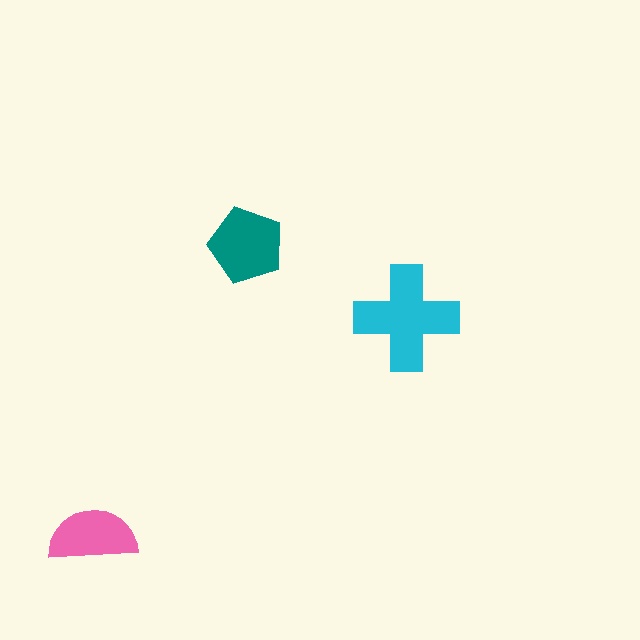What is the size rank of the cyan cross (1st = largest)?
1st.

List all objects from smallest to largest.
The pink semicircle, the teal pentagon, the cyan cross.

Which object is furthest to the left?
The pink semicircle is leftmost.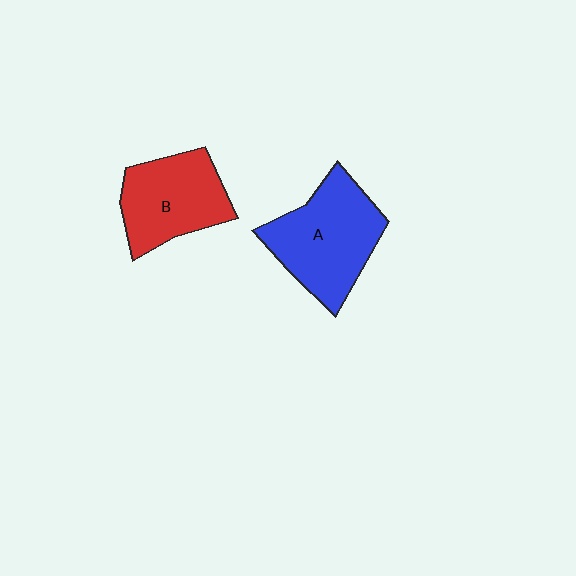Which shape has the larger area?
Shape A (blue).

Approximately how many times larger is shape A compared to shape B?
Approximately 1.2 times.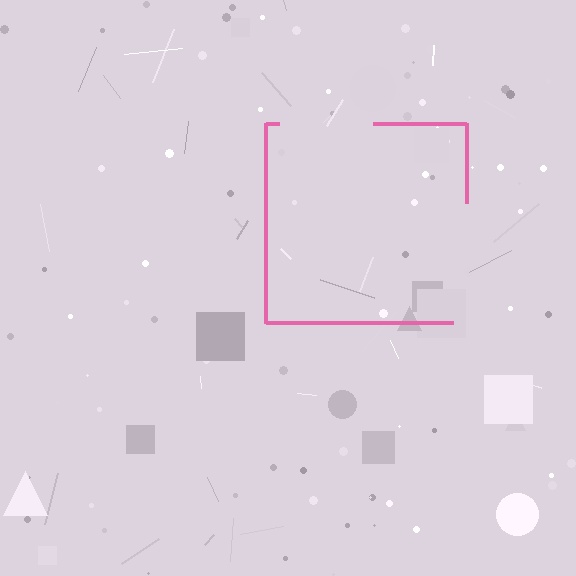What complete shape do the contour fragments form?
The contour fragments form a square.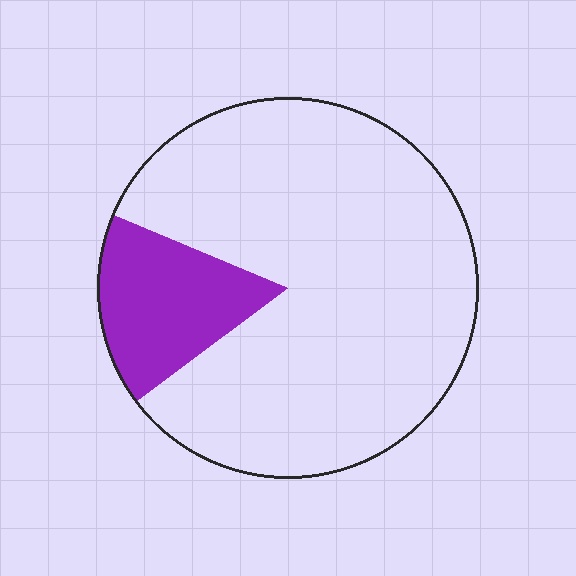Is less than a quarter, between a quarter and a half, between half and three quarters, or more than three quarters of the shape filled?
Less than a quarter.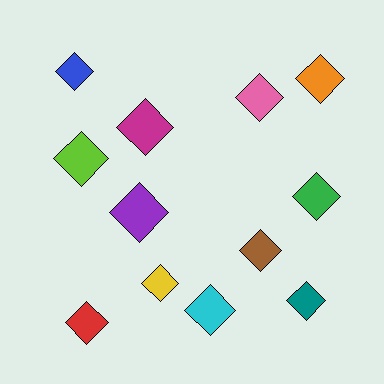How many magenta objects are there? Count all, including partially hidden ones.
There is 1 magenta object.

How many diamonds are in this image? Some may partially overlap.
There are 12 diamonds.